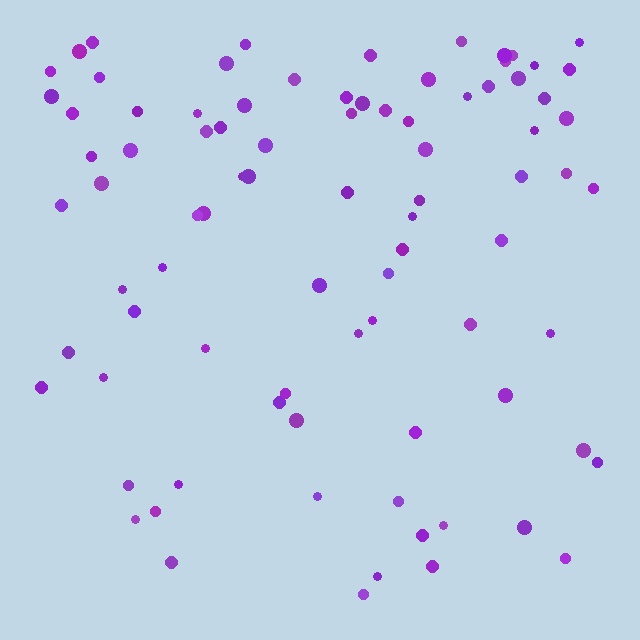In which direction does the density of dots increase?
From bottom to top, with the top side densest.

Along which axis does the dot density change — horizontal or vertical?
Vertical.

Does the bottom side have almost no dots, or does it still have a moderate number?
Still a moderate number, just noticeably fewer than the top.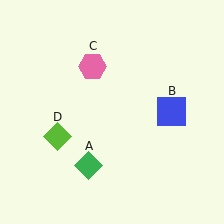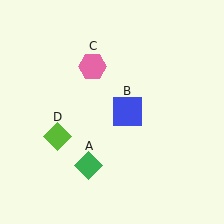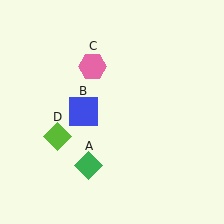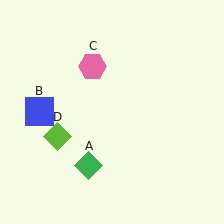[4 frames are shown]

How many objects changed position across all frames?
1 object changed position: blue square (object B).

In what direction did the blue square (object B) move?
The blue square (object B) moved left.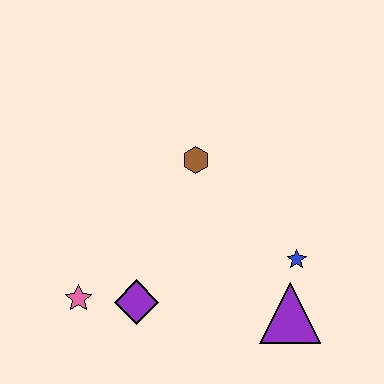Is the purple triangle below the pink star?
Yes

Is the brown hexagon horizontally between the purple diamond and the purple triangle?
Yes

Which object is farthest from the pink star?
The blue star is farthest from the pink star.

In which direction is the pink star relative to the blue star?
The pink star is to the left of the blue star.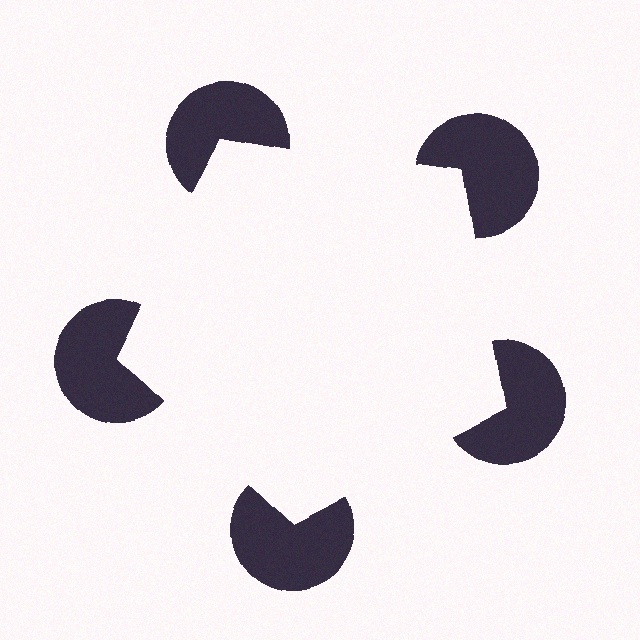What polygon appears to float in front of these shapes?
An illusory pentagon — its edges are inferred from the aligned wedge cuts in the pac-man discs, not physically drawn.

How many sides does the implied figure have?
5 sides.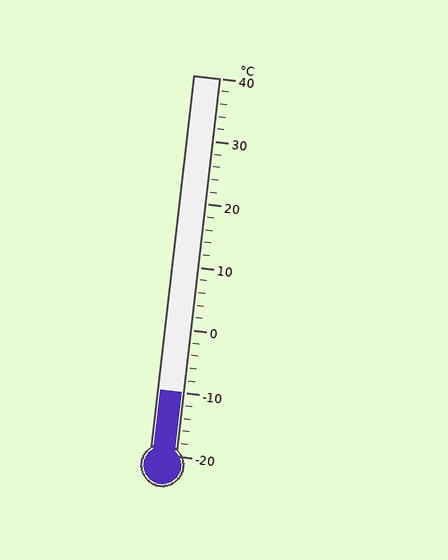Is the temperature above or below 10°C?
The temperature is below 10°C.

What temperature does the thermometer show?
The thermometer shows approximately -10°C.